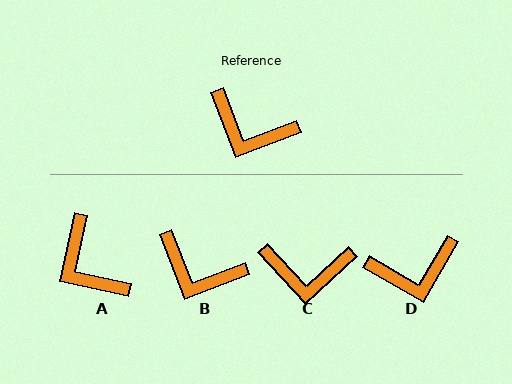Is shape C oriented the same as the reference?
No, it is off by about 22 degrees.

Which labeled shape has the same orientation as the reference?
B.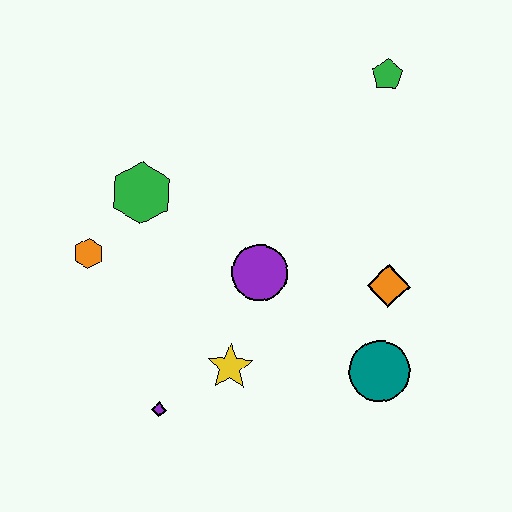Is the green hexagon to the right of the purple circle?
No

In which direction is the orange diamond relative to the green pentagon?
The orange diamond is below the green pentagon.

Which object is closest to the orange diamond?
The teal circle is closest to the orange diamond.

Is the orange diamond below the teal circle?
No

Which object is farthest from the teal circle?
The orange hexagon is farthest from the teal circle.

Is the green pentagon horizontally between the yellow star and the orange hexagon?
No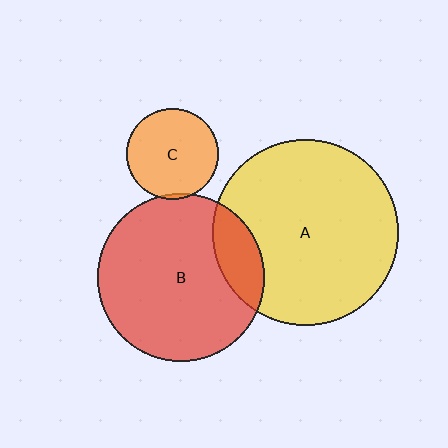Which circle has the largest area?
Circle A (yellow).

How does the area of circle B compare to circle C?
Approximately 3.3 times.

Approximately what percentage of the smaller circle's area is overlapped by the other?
Approximately 15%.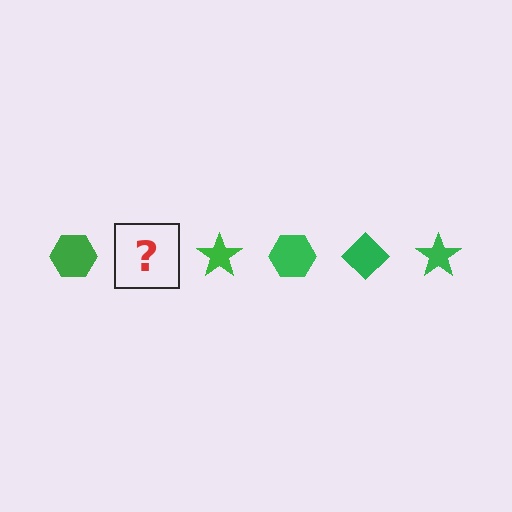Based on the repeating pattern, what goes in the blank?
The blank should be a green diamond.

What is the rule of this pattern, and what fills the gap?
The rule is that the pattern cycles through hexagon, diamond, star shapes in green. The gap should be filled with a green diamond.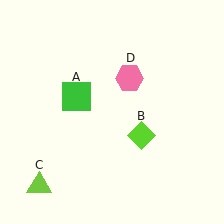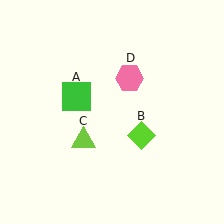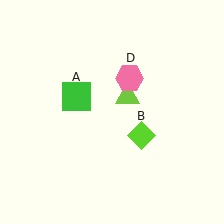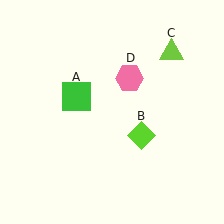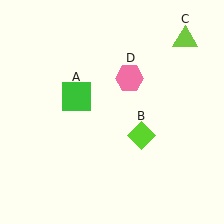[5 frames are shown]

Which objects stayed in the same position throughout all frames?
Green square (object A) and lime diamond (object B) and pink hexagon (object D) remained stationary.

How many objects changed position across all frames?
1 object changed position: lime triangle (object C).